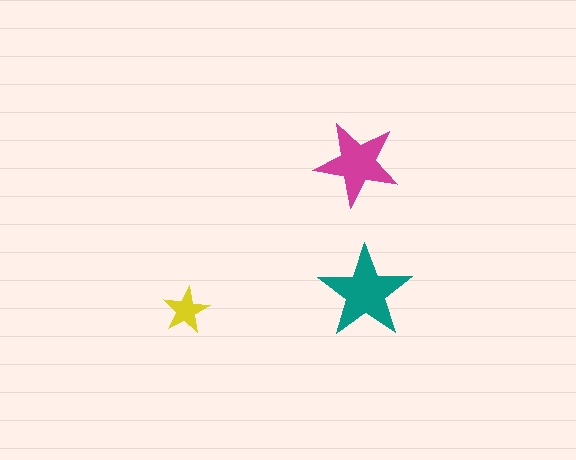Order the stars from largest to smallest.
the teal one, the magenta one, the yellow one.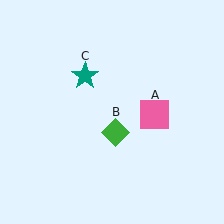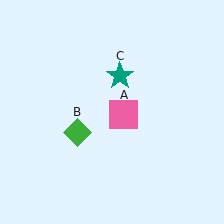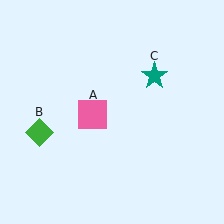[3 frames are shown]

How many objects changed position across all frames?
3 objects changed position: pink square (object A), green diamond (object B), teal star (object C).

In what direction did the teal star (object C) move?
The teal star (object C) moved right.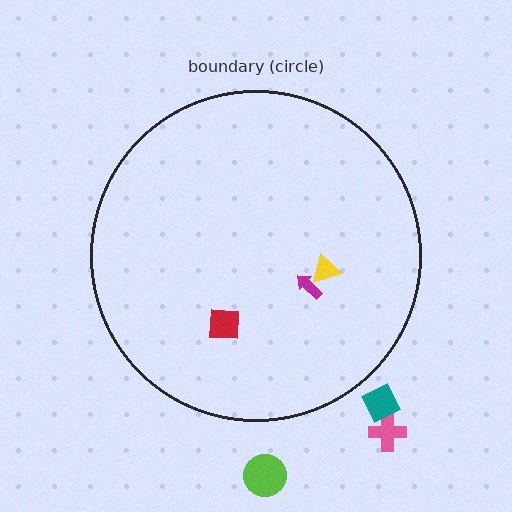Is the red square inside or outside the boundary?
Inside.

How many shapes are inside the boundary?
3 inside, 3 outside.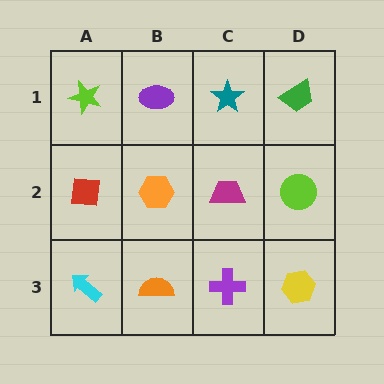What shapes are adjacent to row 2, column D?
A green trapezoid (row 1, column D), a yellow hexagon (row 3, column D), a magenta trapezoid (row 2, column C).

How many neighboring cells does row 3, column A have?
2.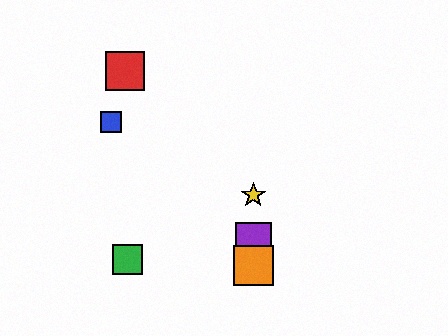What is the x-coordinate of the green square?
The green square is at x≈127.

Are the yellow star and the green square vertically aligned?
No, the yellow star is at x≈253 and the green square is at x≈127.